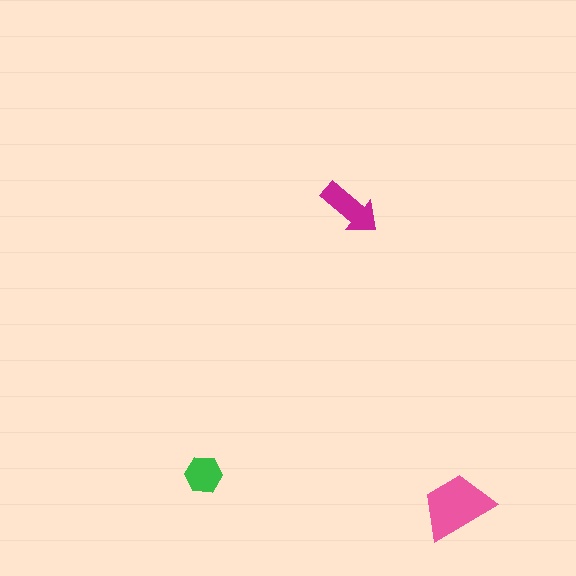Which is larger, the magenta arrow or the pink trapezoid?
The pink trapezoid.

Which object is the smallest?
The green hexagon.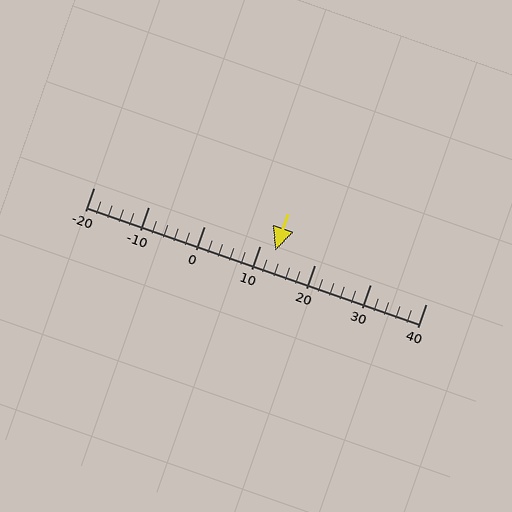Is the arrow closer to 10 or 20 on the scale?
The arrow is closer to 10.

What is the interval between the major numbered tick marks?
The major tick marks are spaced 10 units apart.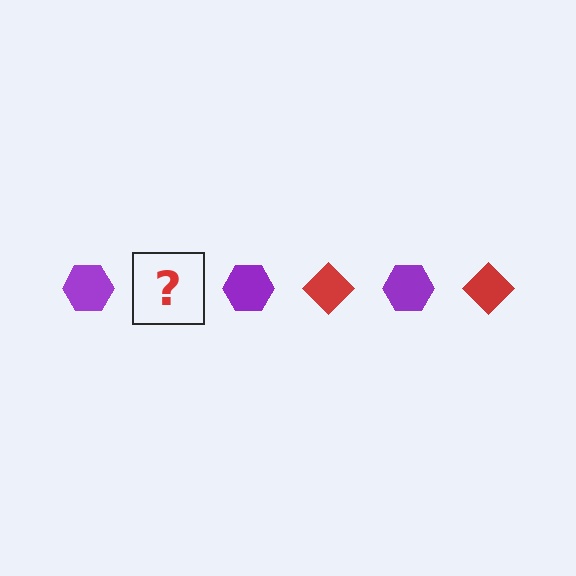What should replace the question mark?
The question mark should be replaced with a red diamond.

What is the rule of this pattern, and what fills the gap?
The rule is that the pattern alternates between purple hexagon and red diamond. The gap should be filled with a red diamond.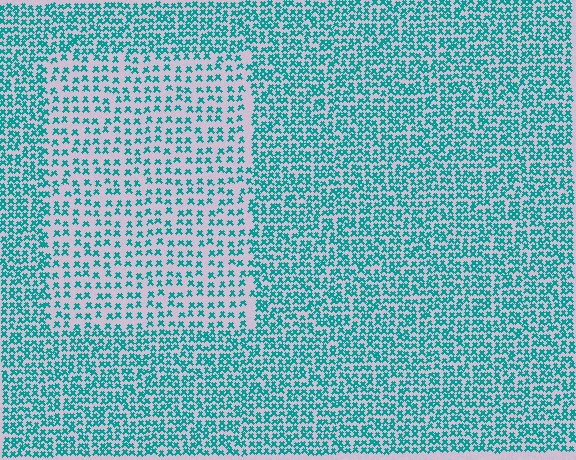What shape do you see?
I see a rectangle.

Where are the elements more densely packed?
The elements are more densely packed outside the rectangle boundary.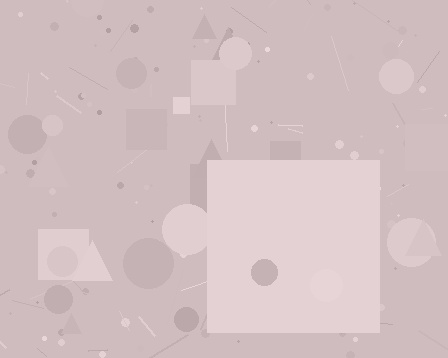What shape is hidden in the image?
A square is hidden in the image.